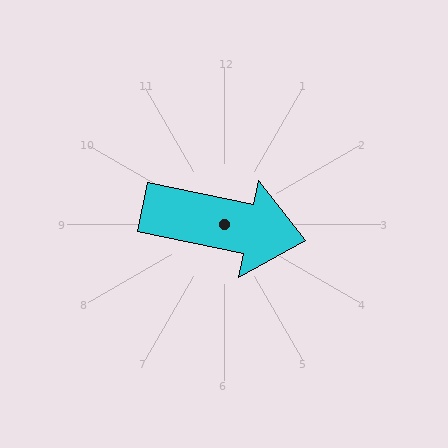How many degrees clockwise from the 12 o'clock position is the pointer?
Approximately 102 degrees.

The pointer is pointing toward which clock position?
Roughly 3 o'clock.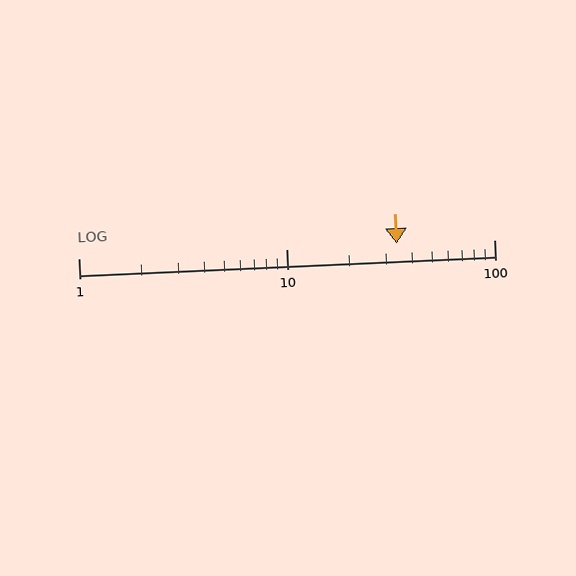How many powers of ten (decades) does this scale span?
The scale spans 2 decades, from 1 to 100.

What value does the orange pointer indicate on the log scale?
The pointer indicates approximately 34.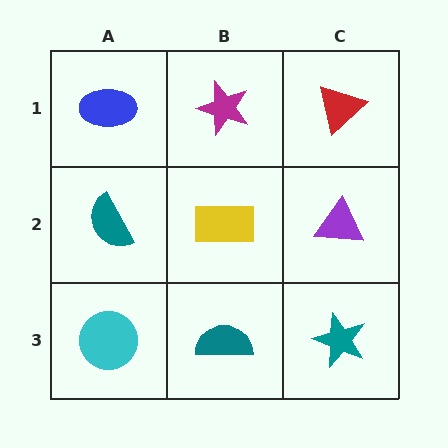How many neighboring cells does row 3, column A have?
2.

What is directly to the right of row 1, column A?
A magenta star.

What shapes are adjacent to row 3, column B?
A yellow rectangle (row 2, column B), a cyan circle (row 3, column A), a teal star (row 3, column C).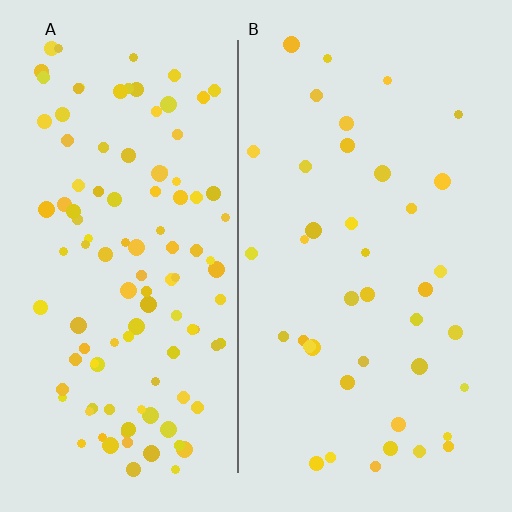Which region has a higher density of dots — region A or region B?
A (the left).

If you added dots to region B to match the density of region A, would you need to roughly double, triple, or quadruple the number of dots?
Approximately triple.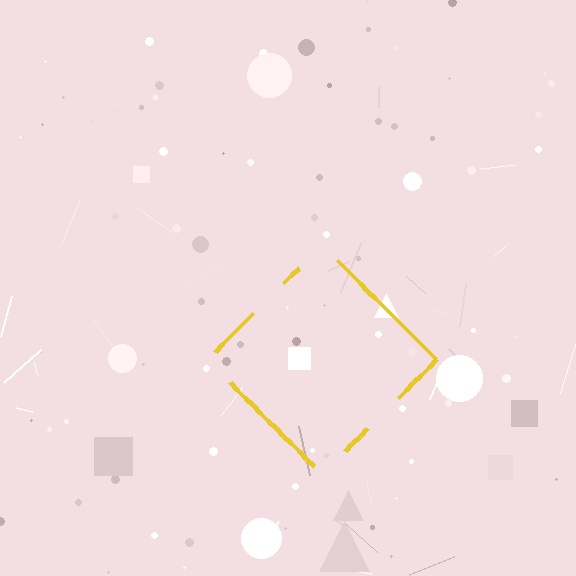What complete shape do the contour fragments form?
The contour fragments form a diamond.